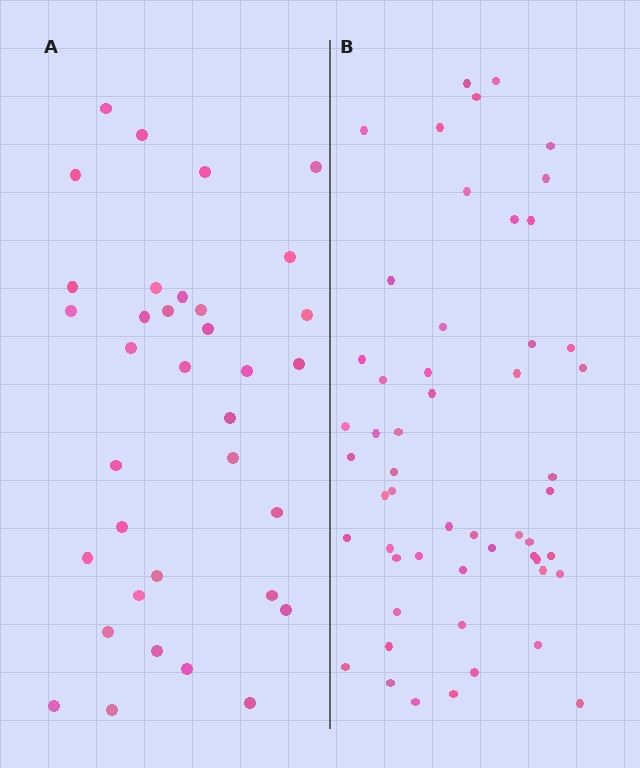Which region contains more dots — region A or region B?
Region B (the right region) has more dots.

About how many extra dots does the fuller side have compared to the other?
Region B has approximately 20 more dots than region A.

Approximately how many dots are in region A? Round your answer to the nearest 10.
About 40 dots. (The exact count is 35, which rounds to 40.)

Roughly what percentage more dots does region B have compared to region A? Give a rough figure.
About 55% more.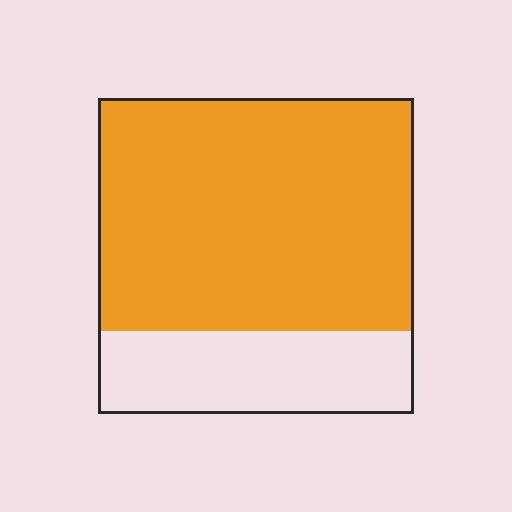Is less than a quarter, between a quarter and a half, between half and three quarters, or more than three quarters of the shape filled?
Between half and three quarters.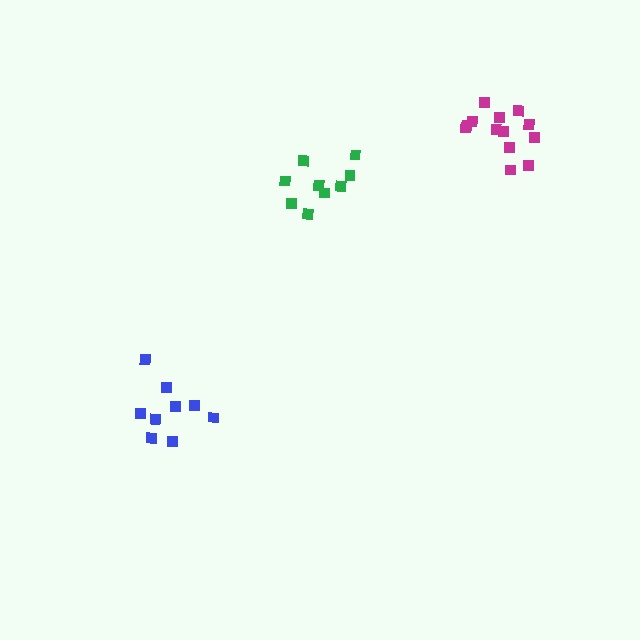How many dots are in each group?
Group 1: 9 dots, Group 2: 13 dots, Group 3: 9 dots (31 total).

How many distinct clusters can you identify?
There are 3 distinct clusters.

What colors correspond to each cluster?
The clusters are colored: blue, magenta, green.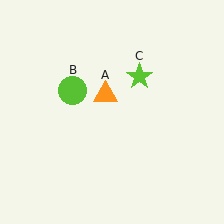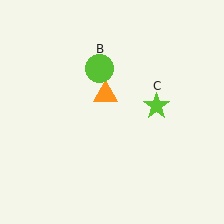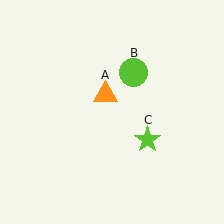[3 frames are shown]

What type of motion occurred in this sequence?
The lime circle (object B), lime star (object C) rotated clockwise around the center of the scene.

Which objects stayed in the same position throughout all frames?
Orange triangle (object A) remained stationary.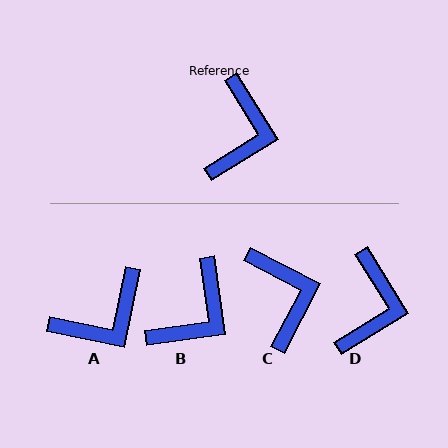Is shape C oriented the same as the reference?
No, it is off by about 31 degrees.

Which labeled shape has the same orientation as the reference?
D.